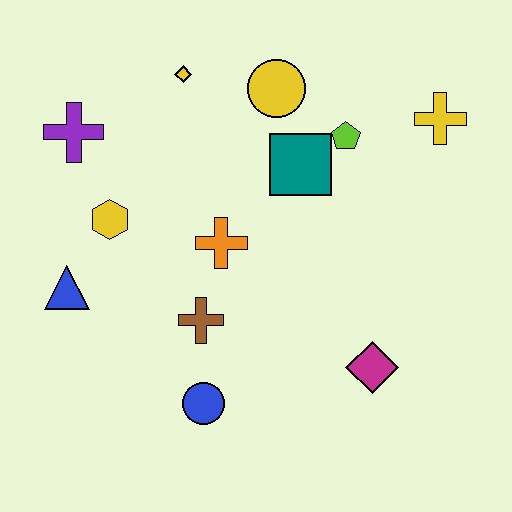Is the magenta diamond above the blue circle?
Yes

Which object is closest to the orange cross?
The brown cross is closest to the orange cross.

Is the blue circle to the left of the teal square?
Yes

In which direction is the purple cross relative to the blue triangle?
The purple cross is above the blue triangle.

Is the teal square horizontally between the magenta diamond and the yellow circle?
Yes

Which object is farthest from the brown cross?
The yellow cross is farthest from the brown cross.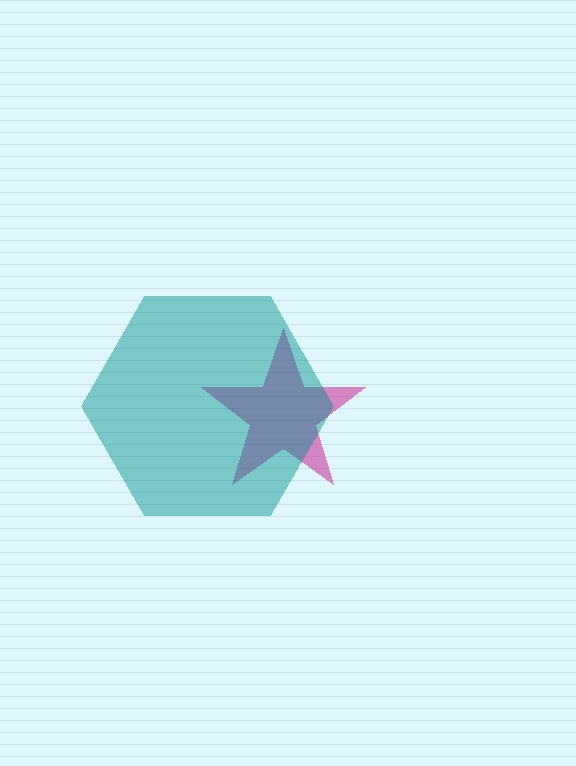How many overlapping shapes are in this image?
There are 2 overlapping shapes in the image.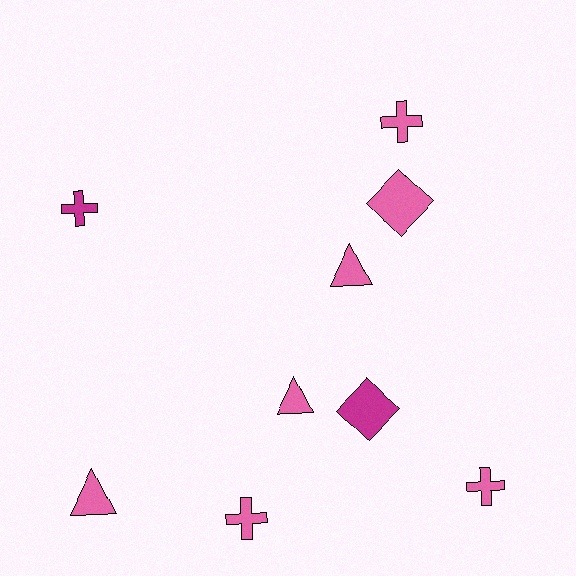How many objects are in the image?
There are 9 objects.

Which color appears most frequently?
Pink, with 7 objects.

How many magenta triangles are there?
There are no magenta triangles.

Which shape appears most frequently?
Cross, with 4 objects.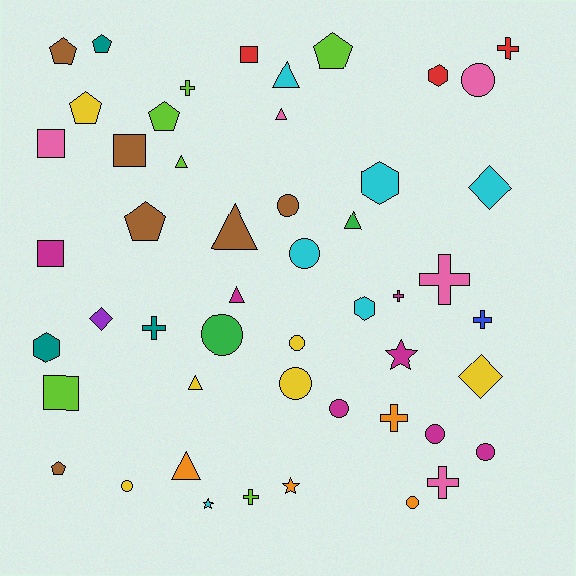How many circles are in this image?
There are 11 circles.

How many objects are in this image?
There are 50 objects.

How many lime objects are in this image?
There are 6 lime objects.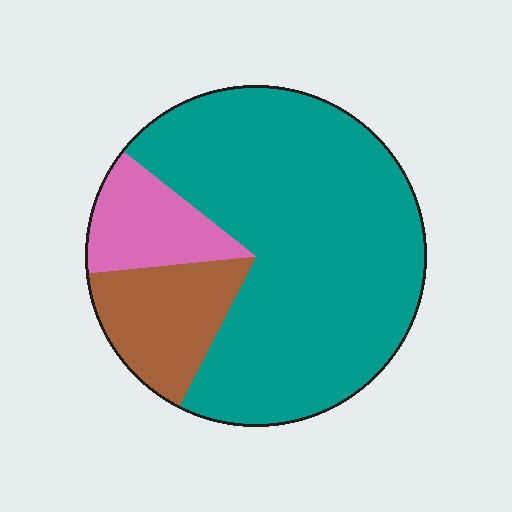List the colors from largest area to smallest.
From largest to smallest: teal, brown, pink.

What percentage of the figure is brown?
Brown covers 16% of the figure.